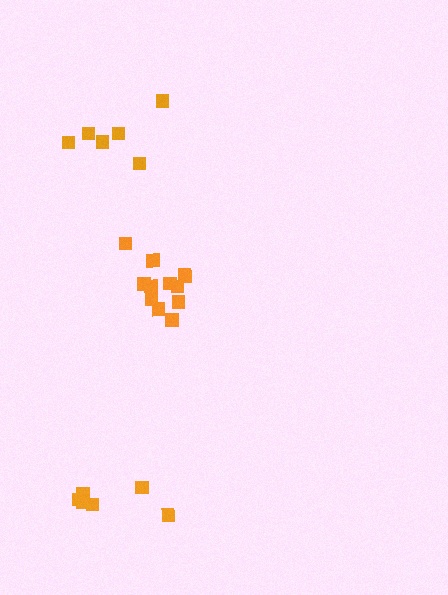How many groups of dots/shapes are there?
There are 3 groups.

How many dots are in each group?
Group 1: 12 dots, Group 2: 6 dots, Group 3: 6 dots (24 total).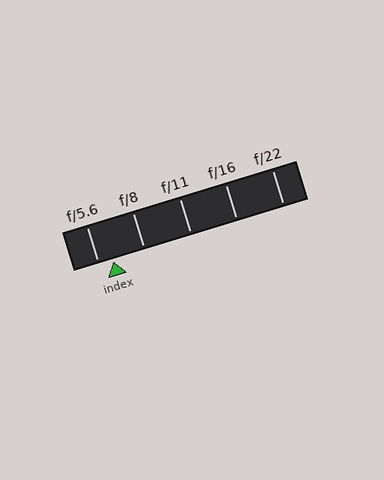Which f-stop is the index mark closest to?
The index mark is closest to f/5.6.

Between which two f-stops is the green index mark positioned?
The index mark is between f/5.6 and f/8.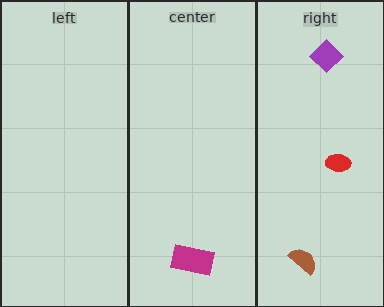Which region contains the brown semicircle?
The right region.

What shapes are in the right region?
The red ellipse, the purple diamond, the brown semicircle.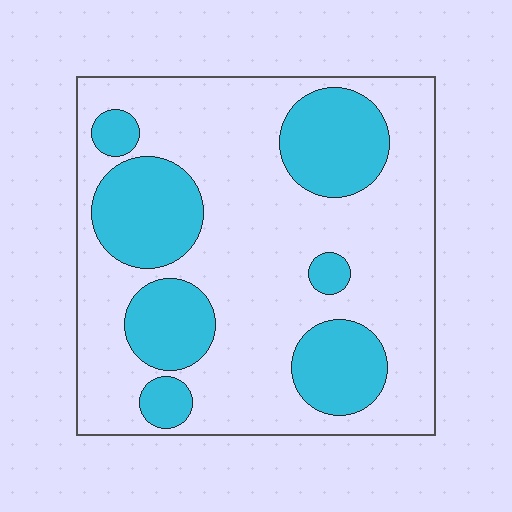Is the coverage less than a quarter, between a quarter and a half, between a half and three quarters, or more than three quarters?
Between a quarter and a half.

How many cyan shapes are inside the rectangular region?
7.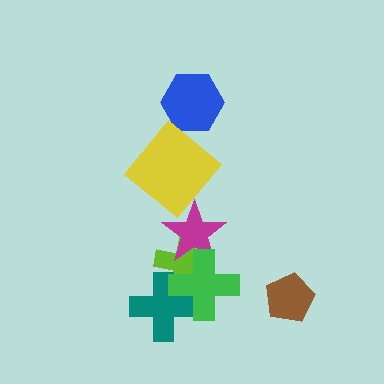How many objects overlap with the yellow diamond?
0 objects overlap with the yellow diamond.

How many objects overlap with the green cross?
3 objects overlap with the green cross.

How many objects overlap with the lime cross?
3 objects overlap with the lime cross.